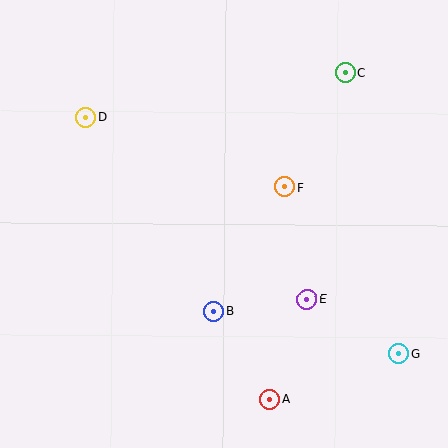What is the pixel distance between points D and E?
The distance between D and E is 286 pixels.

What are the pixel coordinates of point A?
Point A is at (270, 400).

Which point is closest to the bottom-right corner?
Point G is closest to the bottom-right corner.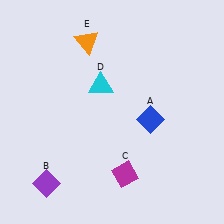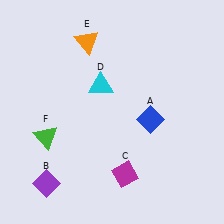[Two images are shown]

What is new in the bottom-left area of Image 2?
A green triangle (F) was added in the bottom-left area of Image 2.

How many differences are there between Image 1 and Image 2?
There is 1 difference between the two images.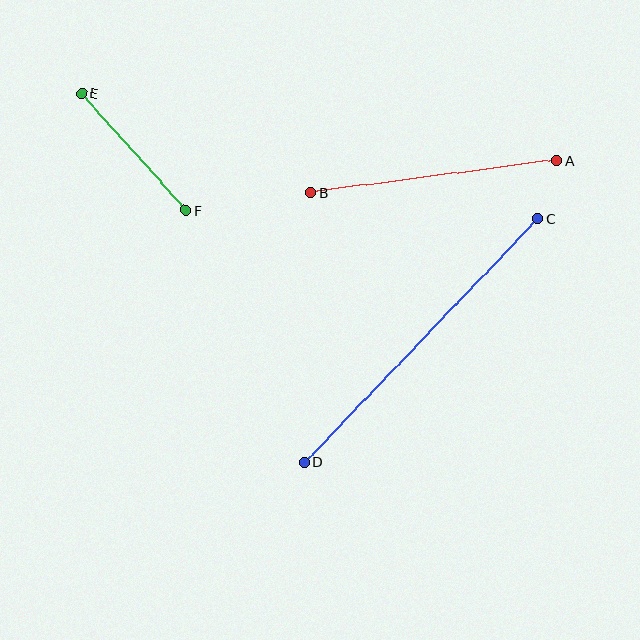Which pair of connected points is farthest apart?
Points C and D are farthest apart.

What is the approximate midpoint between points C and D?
The midpoint is at approximately (421, 340) pixels.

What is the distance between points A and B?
The distance is approximately 248 pixels.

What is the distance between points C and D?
The distance is approximately 337 pixels.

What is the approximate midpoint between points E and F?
The midpoint is at approximately (134, 152) pixels.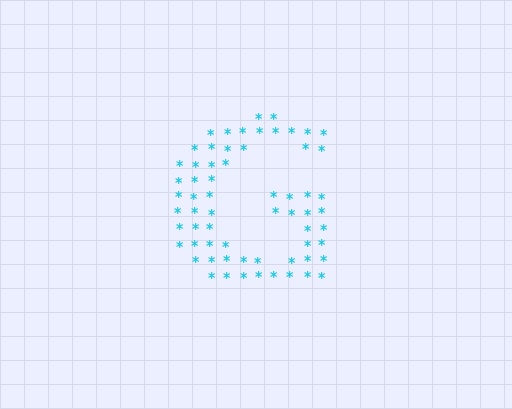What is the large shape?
The large shape is the letter G.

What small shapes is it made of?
It is made of small asterisks.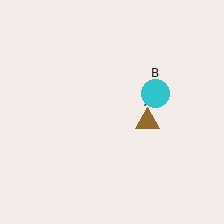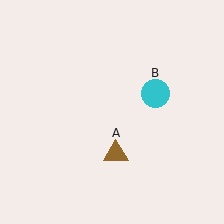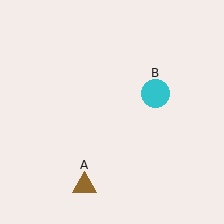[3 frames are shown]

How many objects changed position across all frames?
1 object changed position: brown triangle (object A).